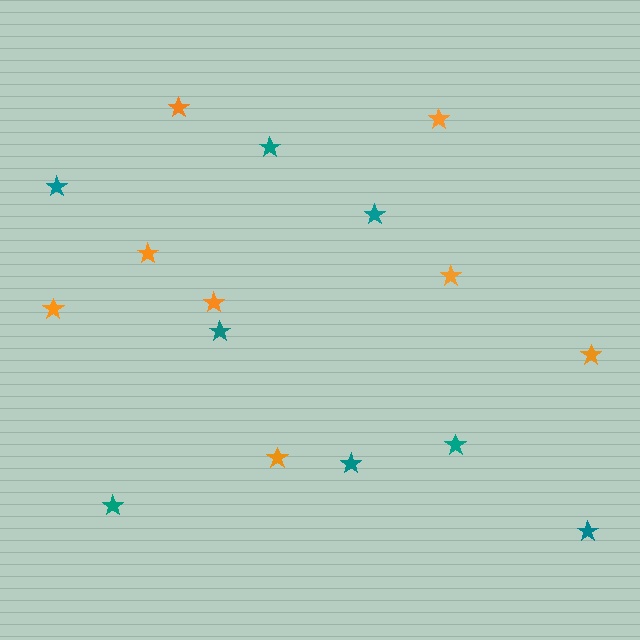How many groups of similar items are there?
There are 2 groups: one group of orange stars (8) and one group of teal stars (8).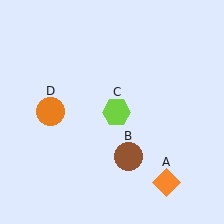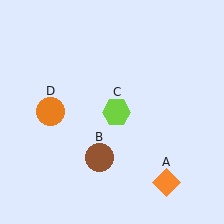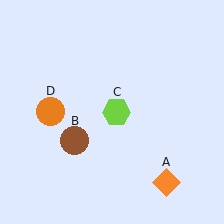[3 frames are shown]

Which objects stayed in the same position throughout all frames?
Orange diamond (object A) and lime hexagon (object C) and orange circle (object D) remained stationary.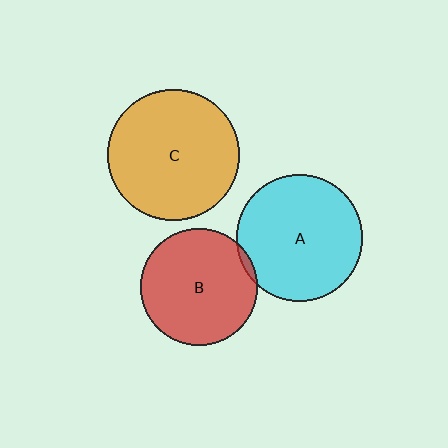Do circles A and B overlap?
Yes.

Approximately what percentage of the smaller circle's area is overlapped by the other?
Approximately 5%.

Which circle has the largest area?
Circle C (orange).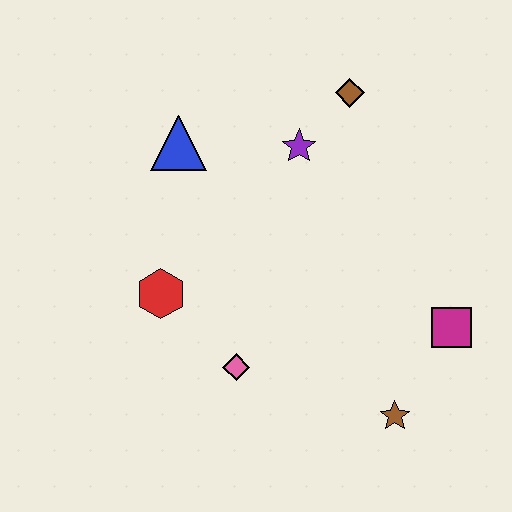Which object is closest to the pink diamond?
The red hexagon is closest to the pink diamond.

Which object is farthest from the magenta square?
The blue triangle is farthest from the magenta square.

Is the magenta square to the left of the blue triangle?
No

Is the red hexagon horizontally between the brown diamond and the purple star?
No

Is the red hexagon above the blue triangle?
No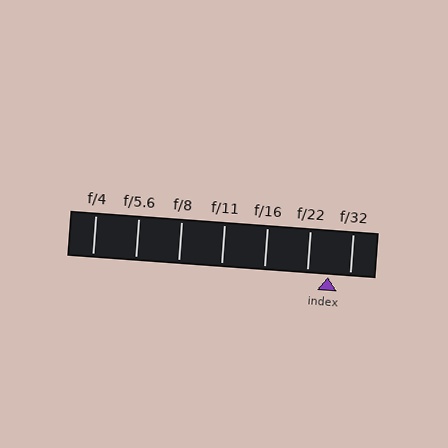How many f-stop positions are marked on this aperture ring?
There are 7 f-stop positions marked.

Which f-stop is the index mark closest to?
The index mark is closest to f/22.